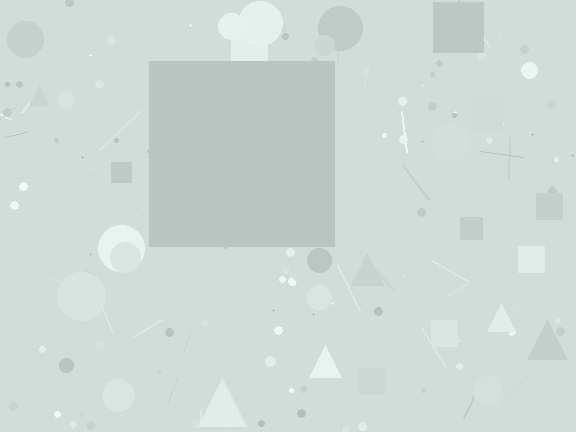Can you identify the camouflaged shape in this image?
The camouflaged shape is a square.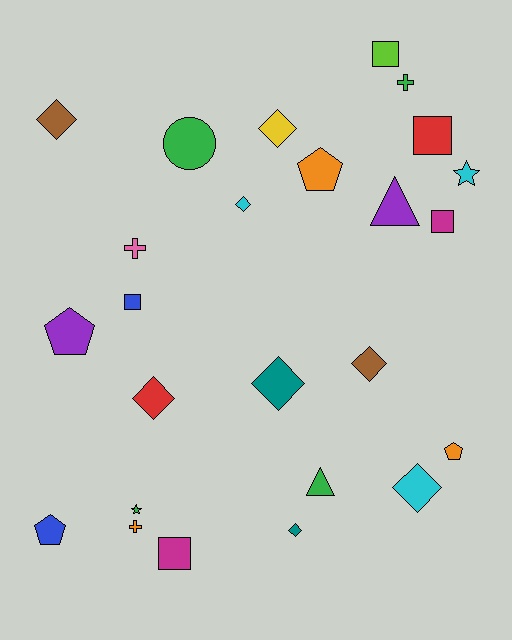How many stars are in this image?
There are 2 stars.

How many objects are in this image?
There are 25 objects.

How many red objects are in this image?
There are 2 red objects.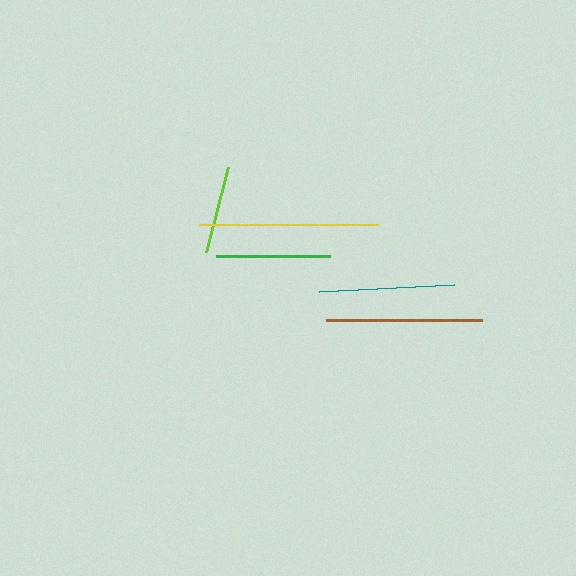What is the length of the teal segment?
The teal segment is approximately 135 pixels long.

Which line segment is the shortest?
The lime line is the shortest at approximately 87 pixels.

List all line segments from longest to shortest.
From longest to shortest: yellow, brown, teal, green, lime.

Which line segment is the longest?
The yellow line is the longest at approximately 179 pixels.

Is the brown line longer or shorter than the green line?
The brown line is longer than the green line.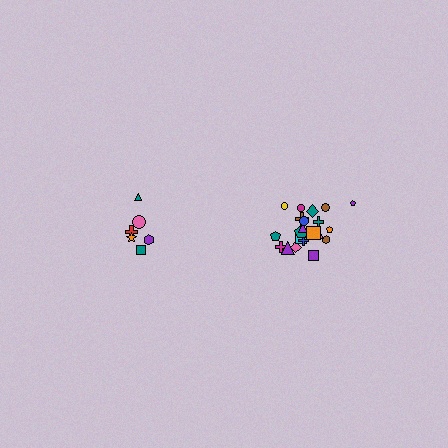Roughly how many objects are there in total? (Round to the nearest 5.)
Roughly 30 objects in total.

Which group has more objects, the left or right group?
The right group.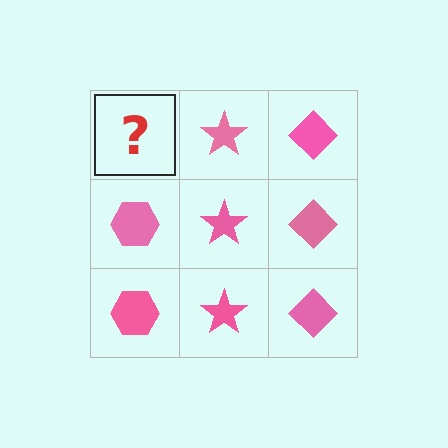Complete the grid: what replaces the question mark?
The question mark should be replaced with a pink hexagon.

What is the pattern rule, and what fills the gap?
The rule is that each column has a consistent shape. The gap should be filled with a pink hexagon.